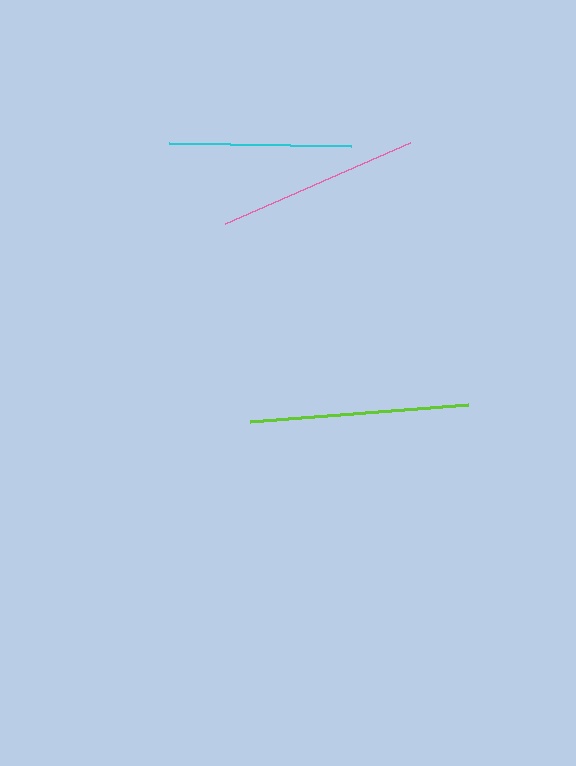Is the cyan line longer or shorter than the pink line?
The pink line is longer than the cyan line.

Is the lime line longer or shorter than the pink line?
The lime line is longer than the pink line.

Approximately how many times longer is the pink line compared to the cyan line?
The pink line is approximately 1.1 times the length of the cyan line.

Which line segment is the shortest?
The cyan line is the shortest at approximately 183 pixels.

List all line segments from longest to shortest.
From longest to shortest: lime, pink, cyan.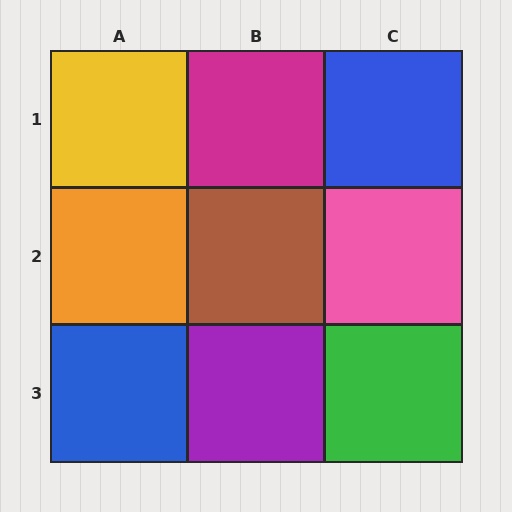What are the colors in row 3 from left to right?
Blue, purple, green.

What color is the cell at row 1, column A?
Yellow.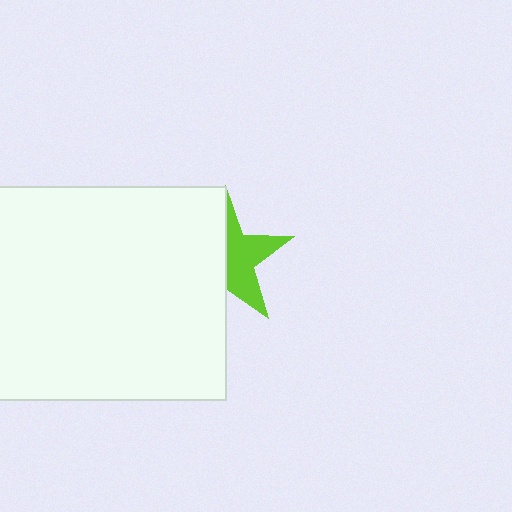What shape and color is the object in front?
The object in front is a white rectangle.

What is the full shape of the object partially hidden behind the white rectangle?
The partially hidden object is a lime star.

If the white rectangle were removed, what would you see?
You would see the complete lime star.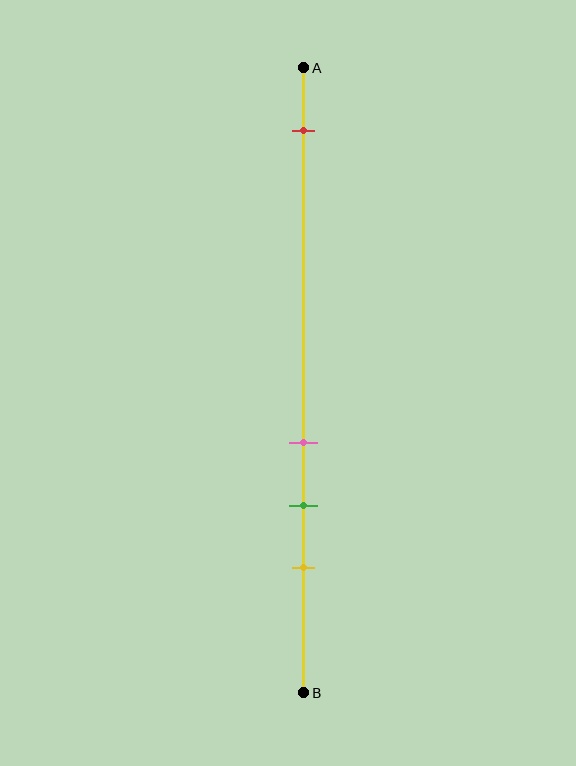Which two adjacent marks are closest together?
The pink and green marks are the closest adjacent pair.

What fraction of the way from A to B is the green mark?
The green mark is approximately 70% (0.7) of the way from A to B.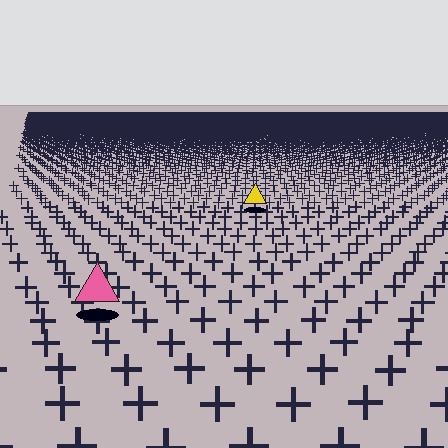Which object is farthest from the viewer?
The yellow triangle is farthest from the viewer. It appears smaller and the ground texture around it is denser.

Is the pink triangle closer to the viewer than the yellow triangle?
Yes. The pink triangle is closer — you can tell from the texture gradient: the ground texture is coarser near it.